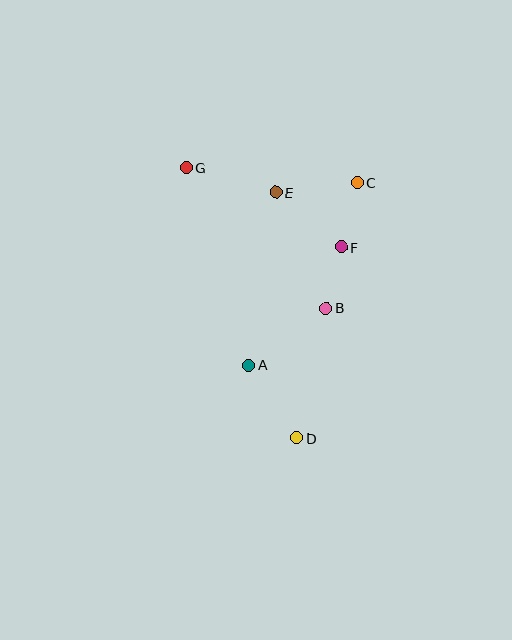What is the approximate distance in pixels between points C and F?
The distance between C and F is approximately 66 pixels.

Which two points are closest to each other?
Points B and F are closest to each other.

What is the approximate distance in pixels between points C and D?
The distance between C and D is approximately 262 pixels.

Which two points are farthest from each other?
Points D and G are farthest from each other.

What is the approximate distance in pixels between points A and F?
The distance between A and F is approximately 150 pixels.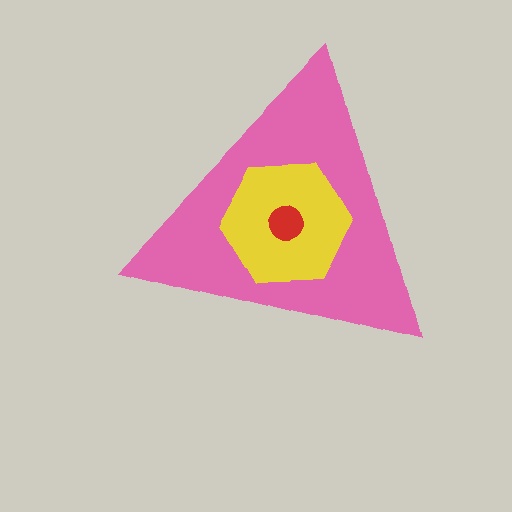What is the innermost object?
The red circle.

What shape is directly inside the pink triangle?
The yellow hexagon.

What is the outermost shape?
The pink triangle.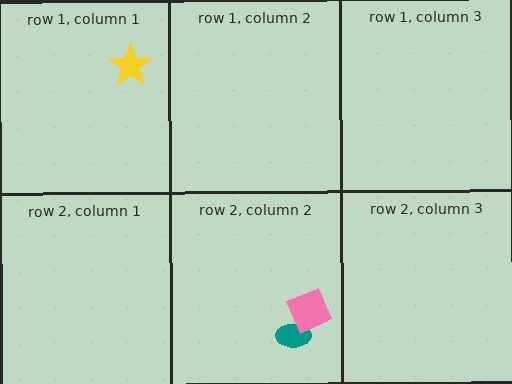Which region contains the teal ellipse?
The row 2, column 2 region.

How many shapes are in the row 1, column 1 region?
1.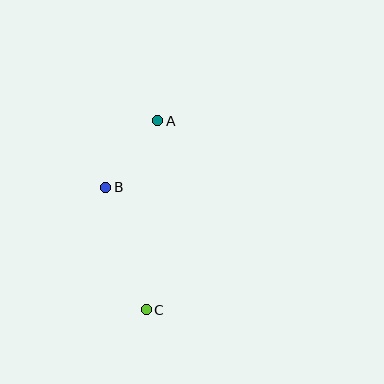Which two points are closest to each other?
Points A and B are closest to each other.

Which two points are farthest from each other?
Points A and C are farthest from each other.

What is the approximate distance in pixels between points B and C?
The distance between B and C is approximately 129 pixels.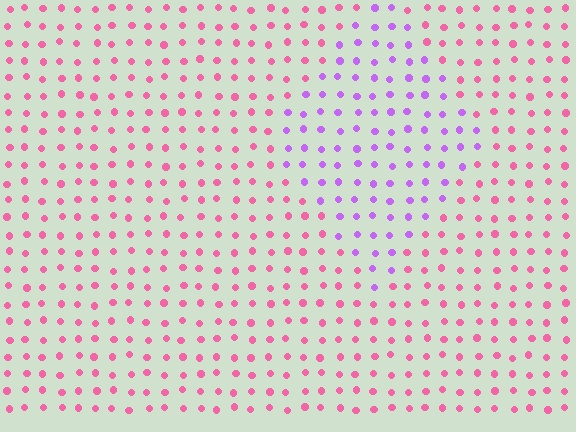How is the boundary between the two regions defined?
The boundary is defined purely by a slight shift in hue (about 51 degrees). Spacing, size, and orientation are identical on both sides.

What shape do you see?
I see a diamond.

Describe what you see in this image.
The image is filled with small pink elements in a uniform arrangement. A diamond-shaped region is visible where the elements are tinted to a slightly different hue, forming a subtle color boundary.